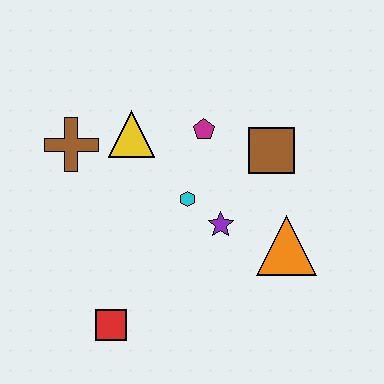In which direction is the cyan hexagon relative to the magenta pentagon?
The cyan hexagon is below the magenta pentagon.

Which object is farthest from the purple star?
The brown cross is farthest from the purple star.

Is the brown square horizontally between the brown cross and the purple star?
No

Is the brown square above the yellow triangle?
No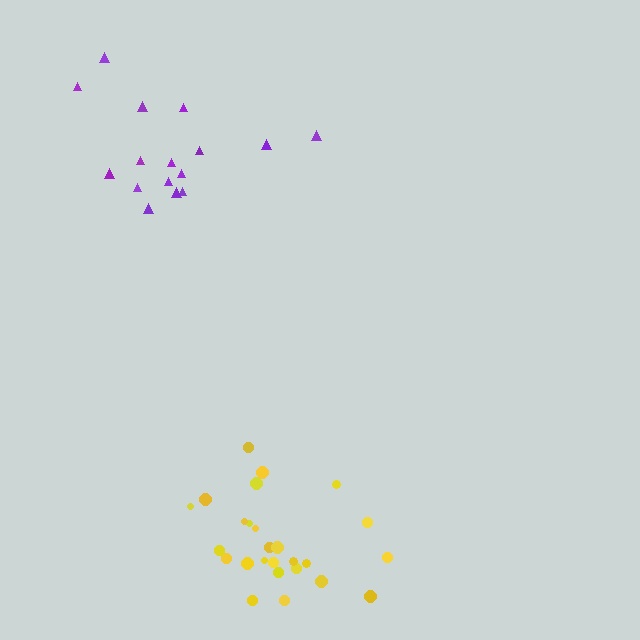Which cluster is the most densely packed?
Yellow.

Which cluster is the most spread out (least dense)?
Purple.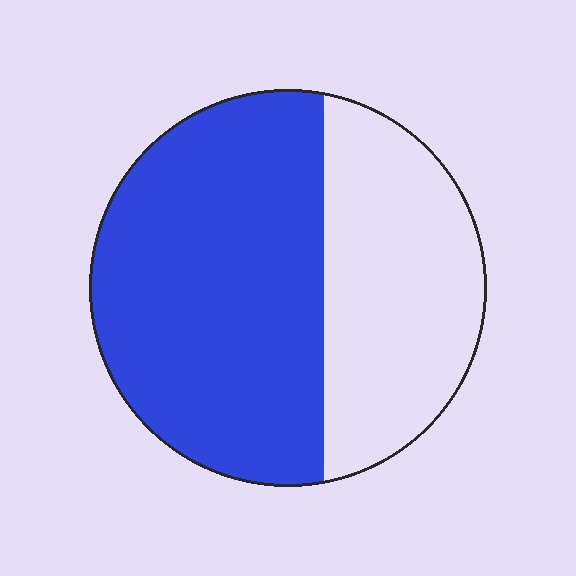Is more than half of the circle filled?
Yes.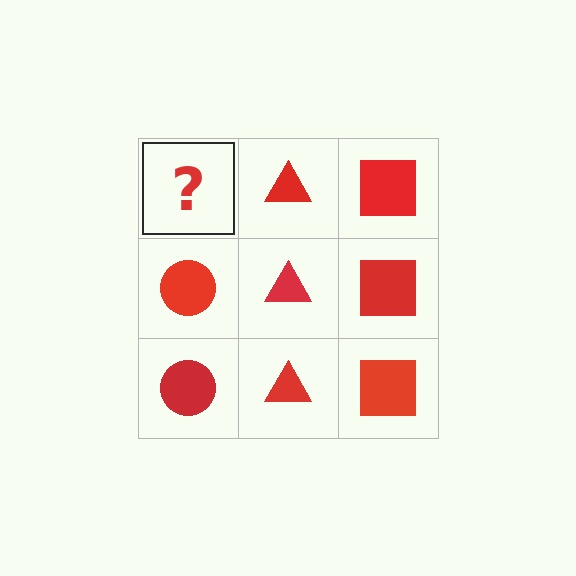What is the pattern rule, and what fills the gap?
The rule is that each column has a consistent shape. The gap should be filled with a red circle.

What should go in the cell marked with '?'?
The missing cell should contain a red circle.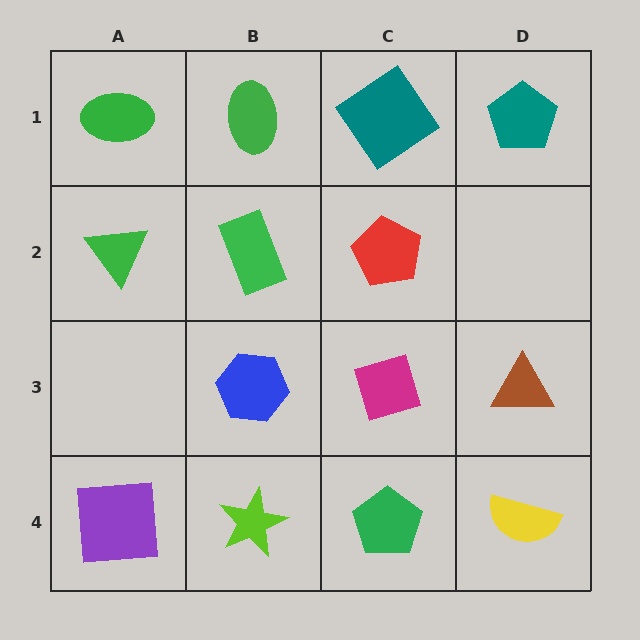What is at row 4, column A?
A purple square.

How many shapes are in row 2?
3 shapes.